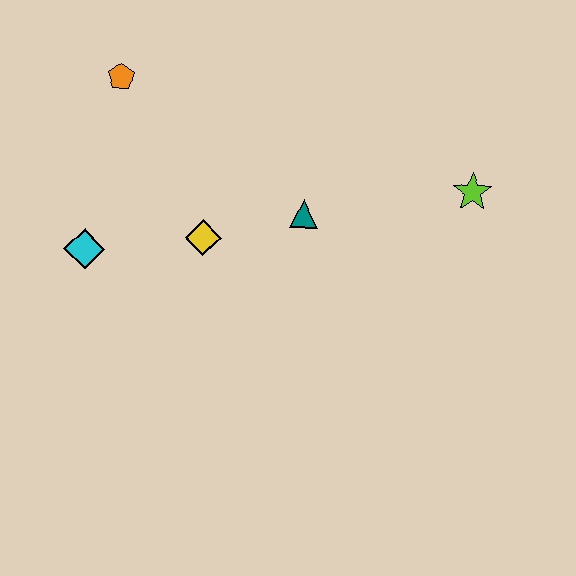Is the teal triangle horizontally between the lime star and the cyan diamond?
Yes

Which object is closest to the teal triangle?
The yellow diamond is closest to the teal triangle.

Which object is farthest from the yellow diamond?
The lime star is farthest from the yellow diamond.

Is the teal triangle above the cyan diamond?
Yes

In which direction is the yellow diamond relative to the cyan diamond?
The yellow diamond is to the right of the cyan diamond.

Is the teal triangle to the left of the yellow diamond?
No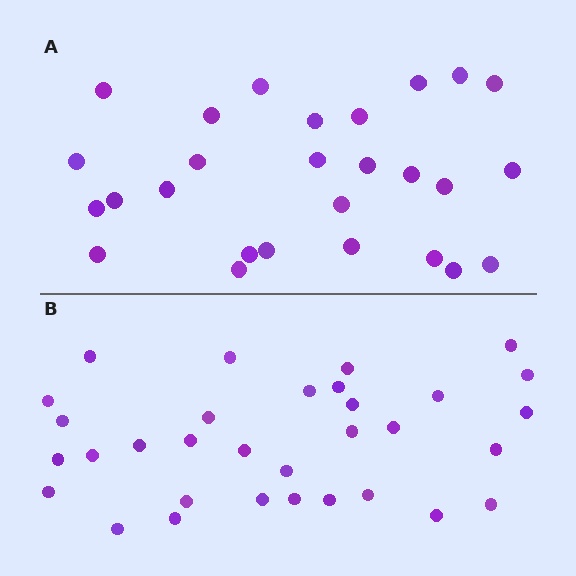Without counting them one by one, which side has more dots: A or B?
Region B (the bottom region) has more dots.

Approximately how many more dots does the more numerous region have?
Region B has about 5 more dots than region A.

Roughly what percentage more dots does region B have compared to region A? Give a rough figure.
About 20% more.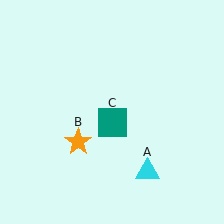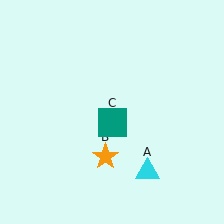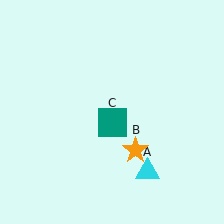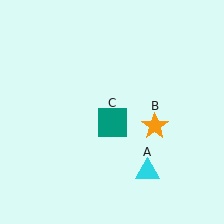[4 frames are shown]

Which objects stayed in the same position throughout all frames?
Cyan triangle (object A) and teal square (object C) remained stationary.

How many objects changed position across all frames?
1 object changed position: orange star (object B).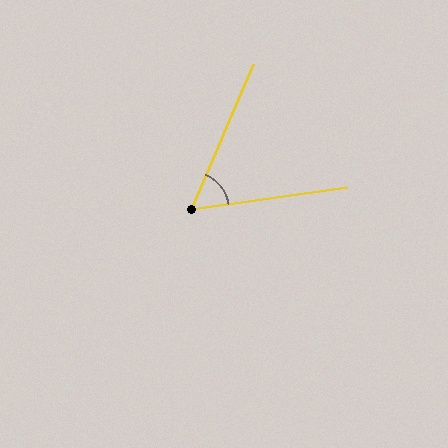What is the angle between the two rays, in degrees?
Approximately 59 degrees.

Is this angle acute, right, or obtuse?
It is acute.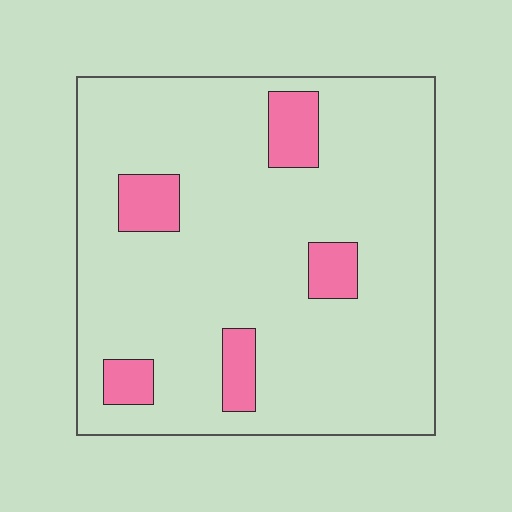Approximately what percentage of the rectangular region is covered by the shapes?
Approximately 10%.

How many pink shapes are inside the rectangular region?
5.